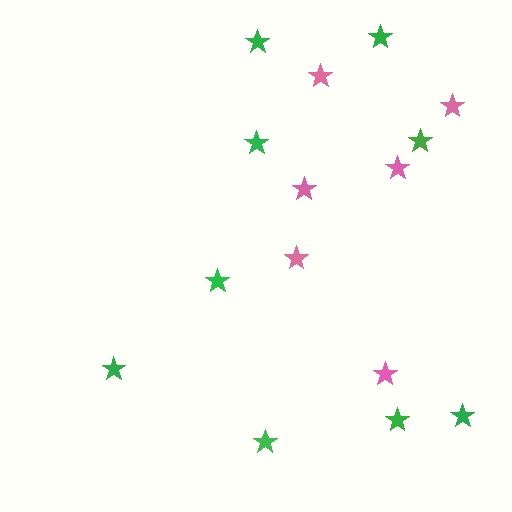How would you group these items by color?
There are 2 groups: one group of pink stars (6) and one group of green stars (9).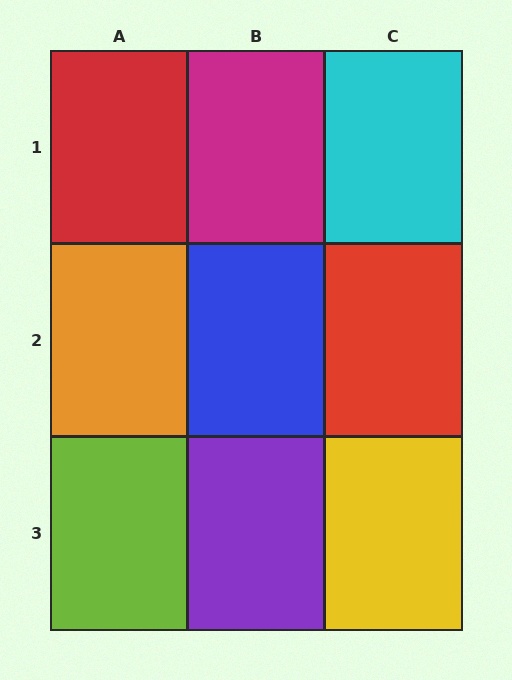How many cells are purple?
1 cell is purple.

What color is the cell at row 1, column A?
Red.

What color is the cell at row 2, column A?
Orange.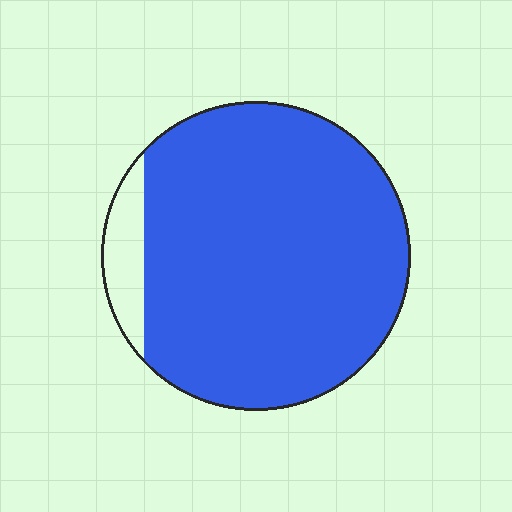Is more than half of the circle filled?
Yes.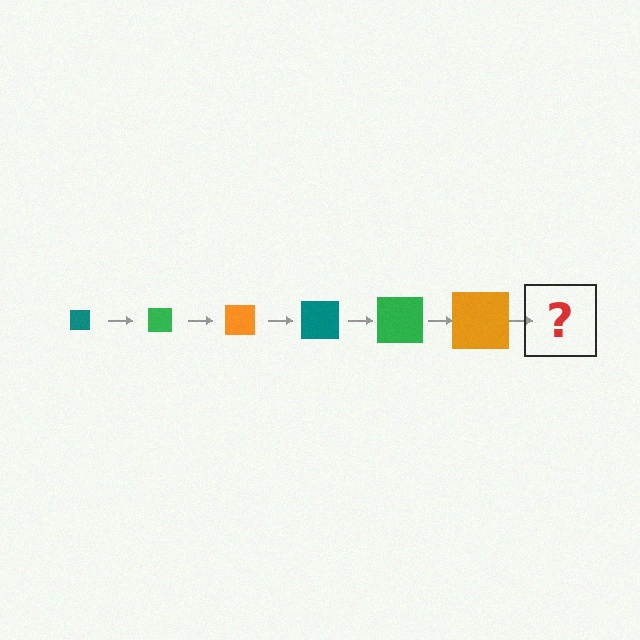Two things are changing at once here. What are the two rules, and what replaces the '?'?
The two rules are that the square grows larger each step and the color cycles through teal, green, and orange. The '?' should be a teal square, larger than the previous one.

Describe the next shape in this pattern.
It should be a teal square, larger than the previous one.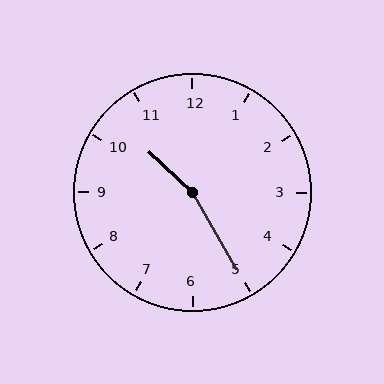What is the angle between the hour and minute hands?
Approximately 162 degrees.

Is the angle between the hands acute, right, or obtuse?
It is obtuse.